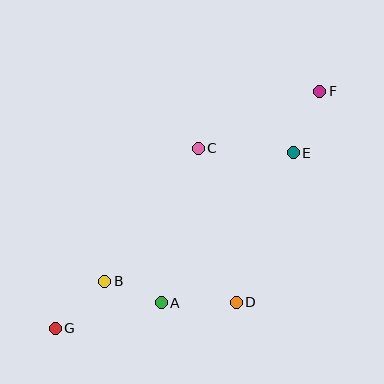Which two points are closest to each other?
Points A and B are closest to each other.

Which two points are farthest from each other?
Points F and G are farthest from each other.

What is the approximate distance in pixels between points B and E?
The distance between B and E is approximately 228 pixels.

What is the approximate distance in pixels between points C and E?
The distance between C and E is approximately 95 pixels.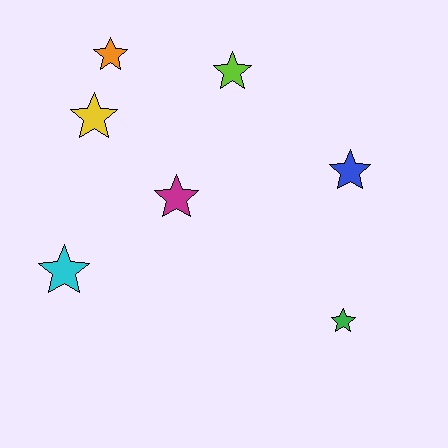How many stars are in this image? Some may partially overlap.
There are 7 stars.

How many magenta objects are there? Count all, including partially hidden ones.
There is 1 magenta object.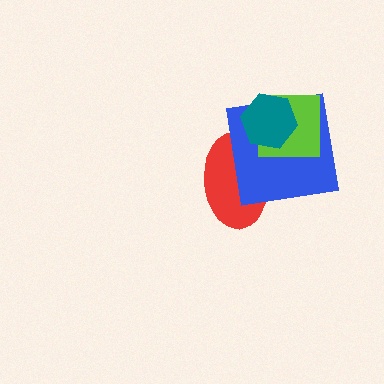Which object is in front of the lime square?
The teal hexagon is in front of the lime square.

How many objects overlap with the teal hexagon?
3 objects overlap with the teal hexagon.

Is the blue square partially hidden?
Yes, it is partially covered by another shape.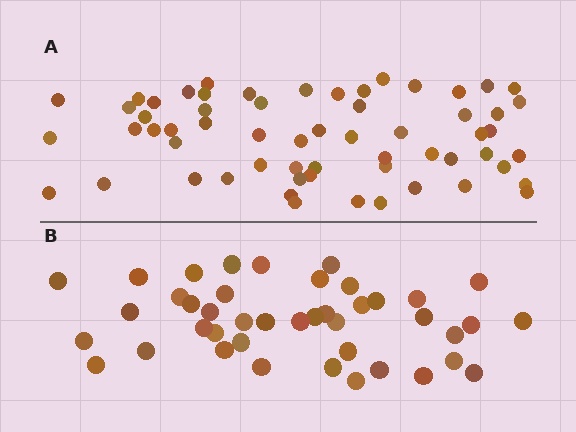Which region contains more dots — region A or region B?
Region A (the top region) has more dots.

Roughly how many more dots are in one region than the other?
Region A has approximately 20 more dots than region B.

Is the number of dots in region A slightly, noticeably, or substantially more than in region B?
Region A has noticeably more, but not dramatically so. The ratio is roughly 1.4 to 1.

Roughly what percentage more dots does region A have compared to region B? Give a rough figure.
About 45% more.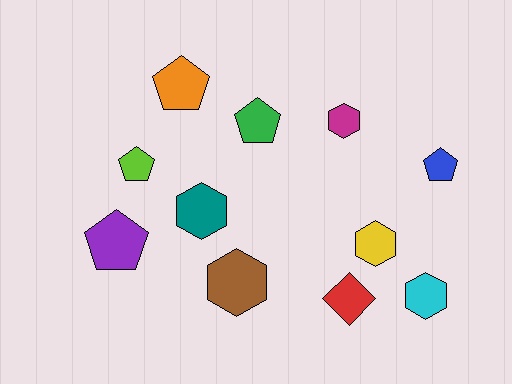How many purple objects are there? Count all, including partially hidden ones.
There is 1 purple object.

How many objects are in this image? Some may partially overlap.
There are 11 objects.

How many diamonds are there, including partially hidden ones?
There is 1 diamond.